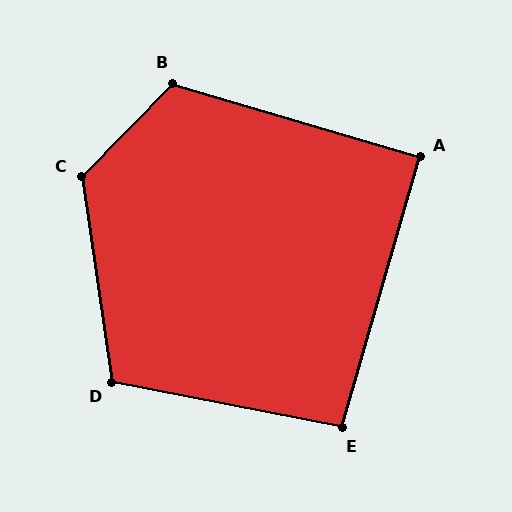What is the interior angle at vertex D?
Approximately 109 degrees (obtuse).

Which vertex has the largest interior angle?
C, at approximately 127 degrees.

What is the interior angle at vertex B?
Approximately 118 degrees (obtuse).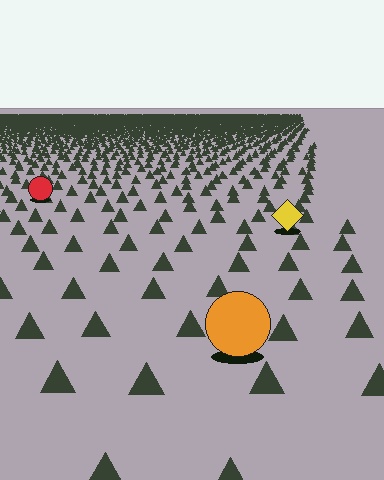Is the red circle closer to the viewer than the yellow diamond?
No. The yellow diamond is closer — you can tell from the texture gradient: the ground texture is coarser near it.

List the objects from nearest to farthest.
From nearest to farthest: the orange circle, the yellow diamond, the red circle.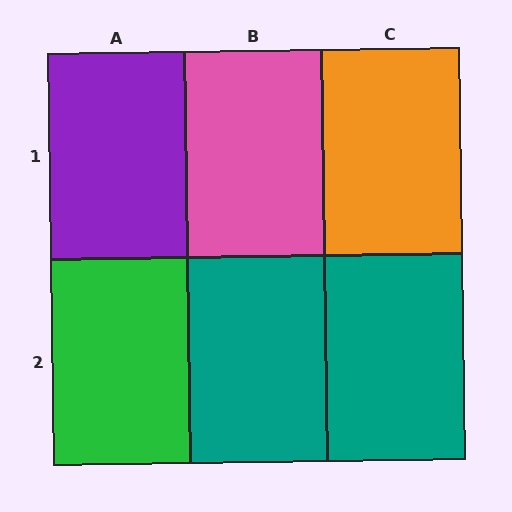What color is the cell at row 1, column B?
Pink.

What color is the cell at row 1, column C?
Orange.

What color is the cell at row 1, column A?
Purple.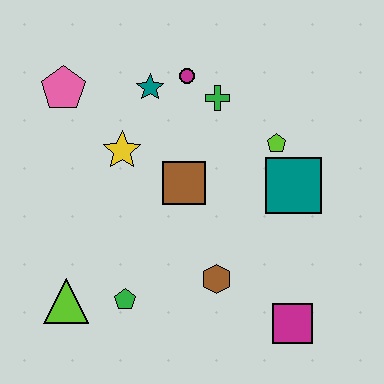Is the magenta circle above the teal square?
Yes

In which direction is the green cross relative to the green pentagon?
The green cross is above the green pentagon.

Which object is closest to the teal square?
The lime pentagon is closest to the teal square.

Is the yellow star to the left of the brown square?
Yes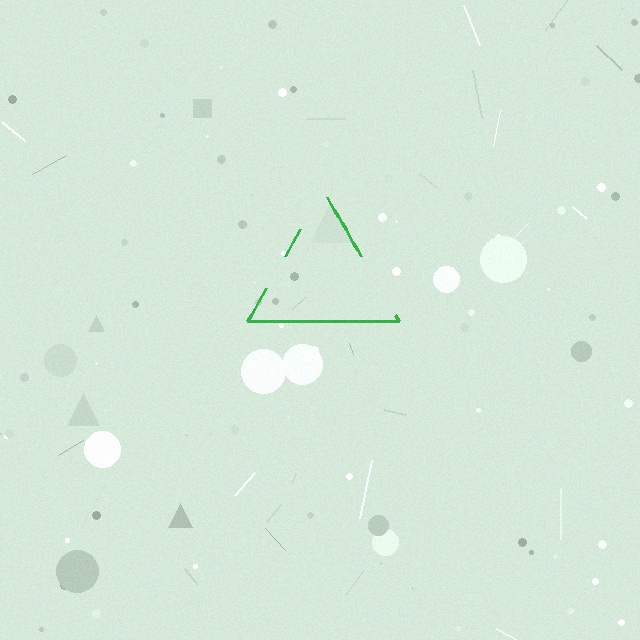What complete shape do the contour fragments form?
The contour fragments form a triangle.